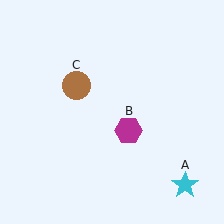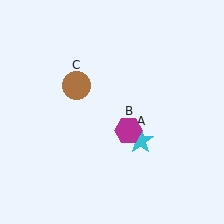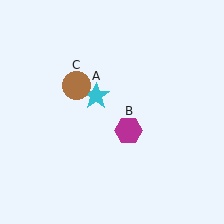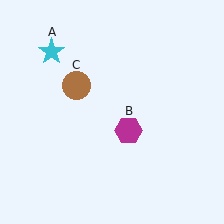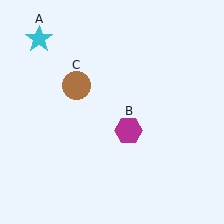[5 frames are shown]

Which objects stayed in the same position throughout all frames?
Magenta hexagon (object B) and brown circle (object C) remained stationary.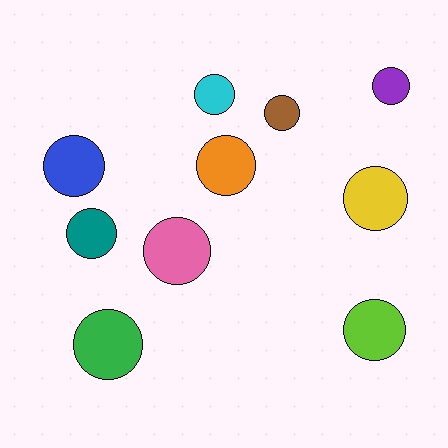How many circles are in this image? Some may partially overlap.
There are 10 circles.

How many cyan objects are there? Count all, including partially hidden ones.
There is 1 cyan object.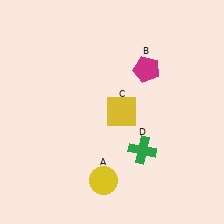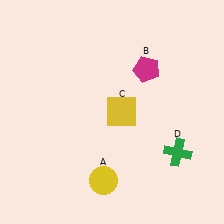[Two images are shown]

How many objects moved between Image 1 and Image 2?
1 object moved between the two images.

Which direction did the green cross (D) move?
The green cross (D) moved right.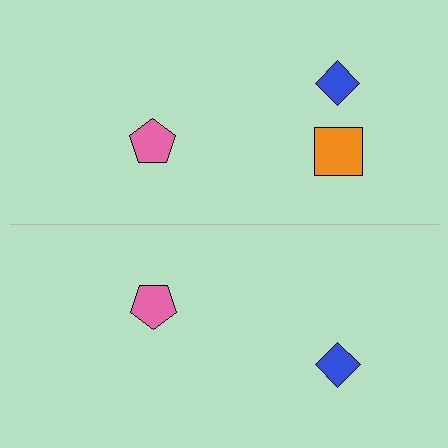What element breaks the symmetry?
A orange square is missing from the bottom side.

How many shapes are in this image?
There are 5 shapes in this image.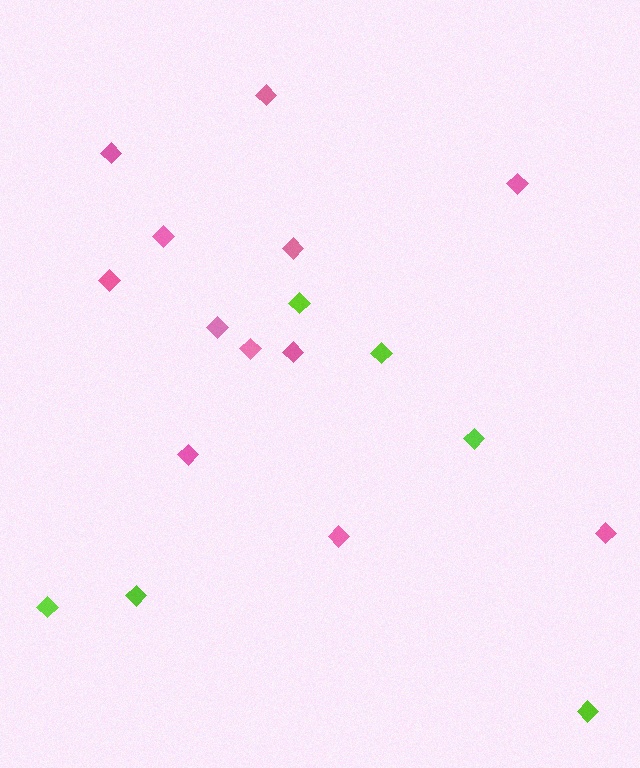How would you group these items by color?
There are 2 groups: one group of lime diamonds (6) and one group of pink diamonds (12).